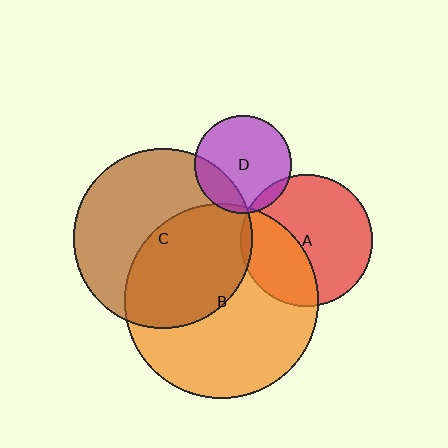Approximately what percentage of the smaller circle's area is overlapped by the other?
Approximately 20%.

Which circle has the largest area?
Circle B (orange).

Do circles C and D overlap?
Yes.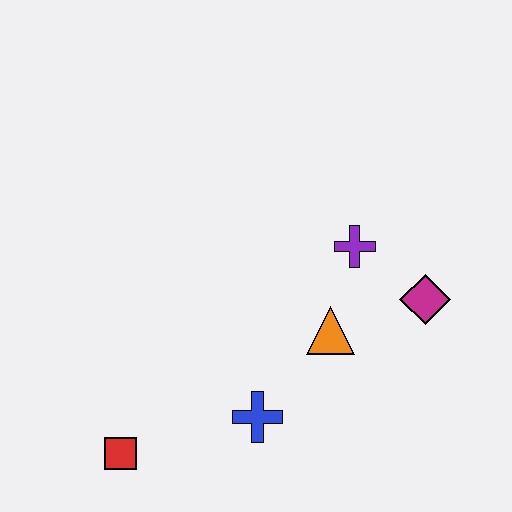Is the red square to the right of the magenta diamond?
No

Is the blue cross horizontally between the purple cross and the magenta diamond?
No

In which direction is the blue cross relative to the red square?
The blue cross is to the right of the red square.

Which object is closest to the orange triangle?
The purple cross is closest to the orange triangle.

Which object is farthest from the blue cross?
The magenta diamond is farthest from the blue cross.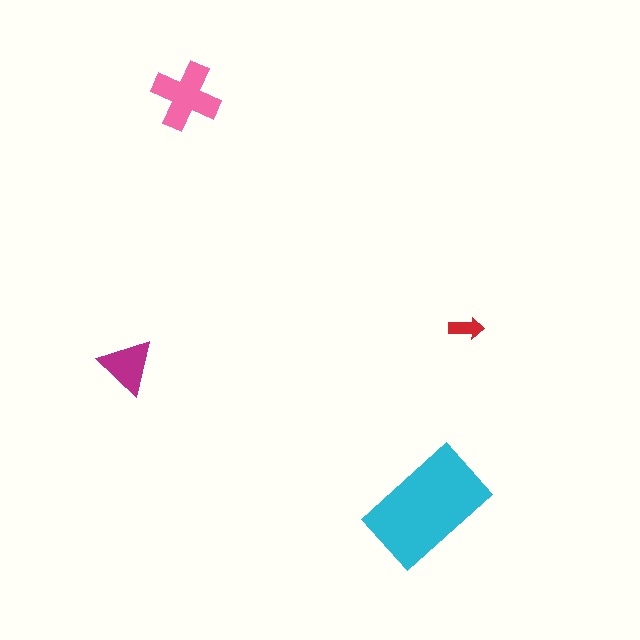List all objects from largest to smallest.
The cyan rectangle, the pink cross, the magenta triangle, the red arrow.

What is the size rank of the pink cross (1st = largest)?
2nd.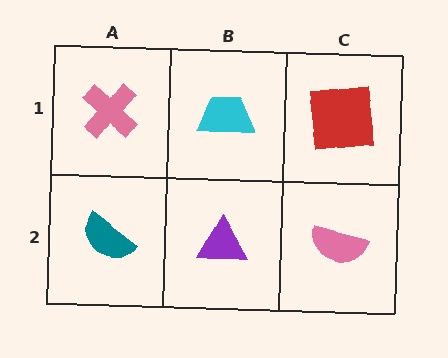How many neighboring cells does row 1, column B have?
3.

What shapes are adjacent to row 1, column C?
A pink semicircle (row 2, column C), a cyan trapezoid (row 1, column B).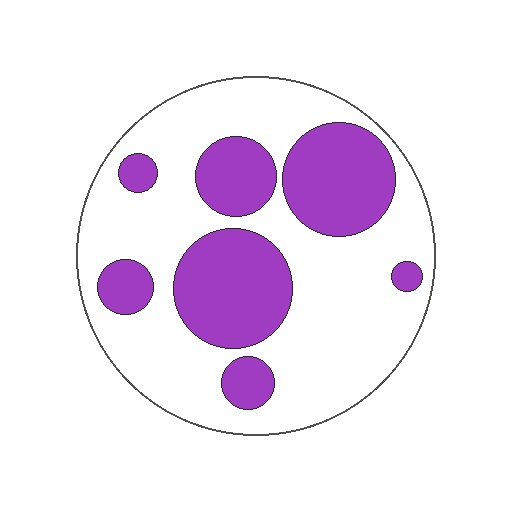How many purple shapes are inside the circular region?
7.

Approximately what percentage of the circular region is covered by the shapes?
Approximately 35%.